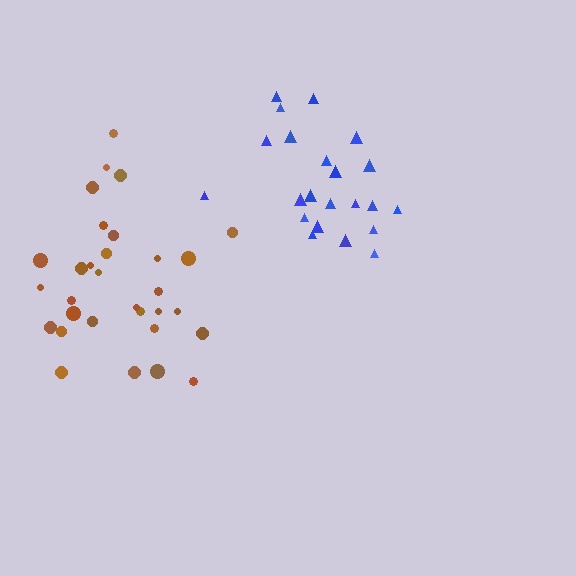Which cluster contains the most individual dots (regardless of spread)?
Brown (31).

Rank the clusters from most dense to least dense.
blue, brown.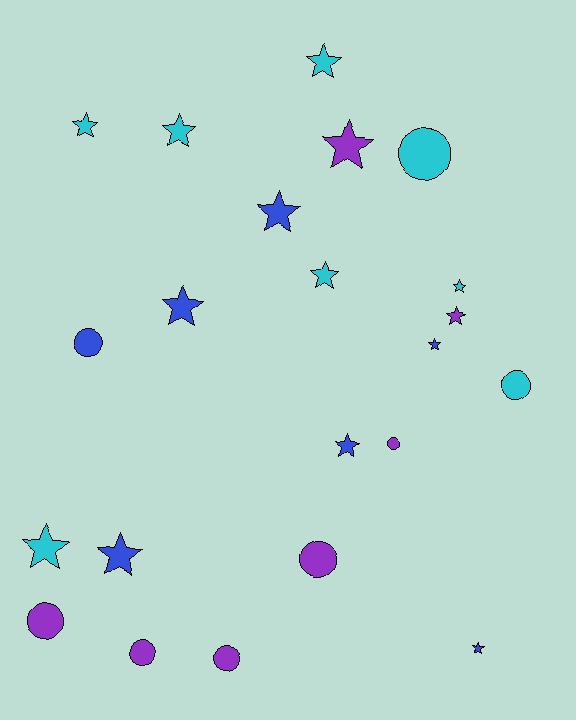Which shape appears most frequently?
Star, with 14 objects.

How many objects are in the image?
There are 22 objects.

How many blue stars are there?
There are 6 blue stars.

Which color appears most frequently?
Cyan, with 8 objects.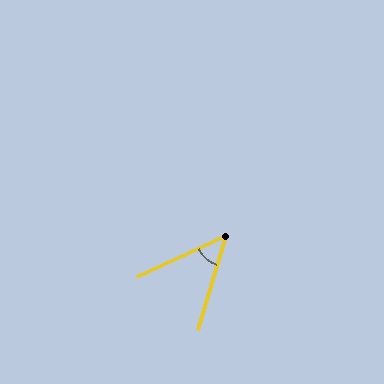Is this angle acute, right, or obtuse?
It is acute.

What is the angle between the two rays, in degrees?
Approximately 48 degrees.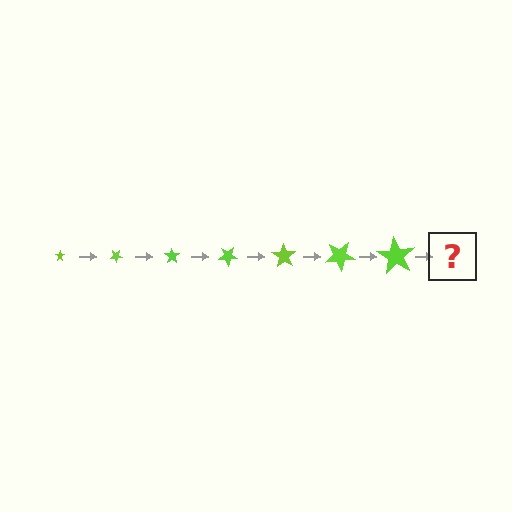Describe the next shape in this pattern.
It should be a star, larger than the previous one and rotated 245 degrees from the start.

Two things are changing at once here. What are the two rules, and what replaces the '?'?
The two rules are that the star grows larger each step and it rotates 35 degrees each step. The '?' should be a star, larger than the previous one and rotated 245 degrees from the start.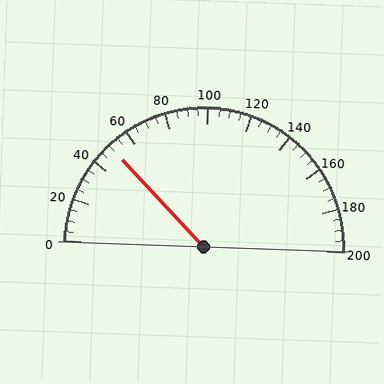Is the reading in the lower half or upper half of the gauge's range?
The reading is in the lower half of the range (0 to 200).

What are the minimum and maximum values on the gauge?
The gauge ranges from 0 to 200.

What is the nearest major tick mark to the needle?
The nearest major tick mark is 40.